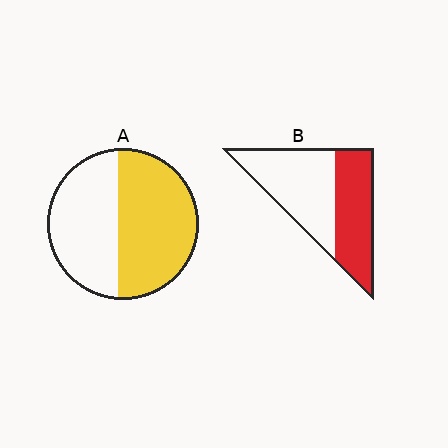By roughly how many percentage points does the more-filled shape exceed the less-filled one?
By roughly 10 percentage points (A over B).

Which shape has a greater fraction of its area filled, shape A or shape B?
Shape A.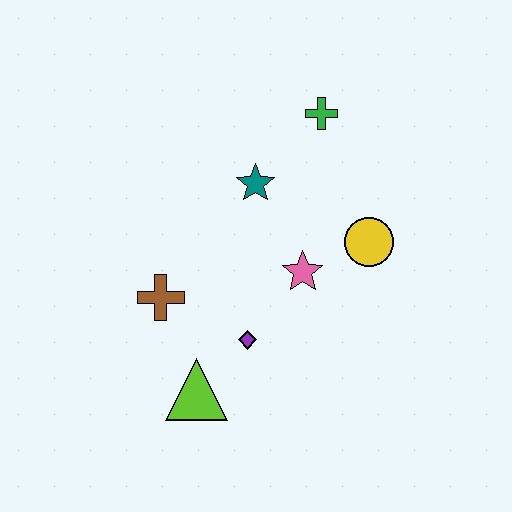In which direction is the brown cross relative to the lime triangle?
The brown cross is above the lime triangle.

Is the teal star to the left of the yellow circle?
Yes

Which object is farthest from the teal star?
The lime triangle is farthest from the teal star.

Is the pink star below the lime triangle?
No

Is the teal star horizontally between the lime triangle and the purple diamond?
No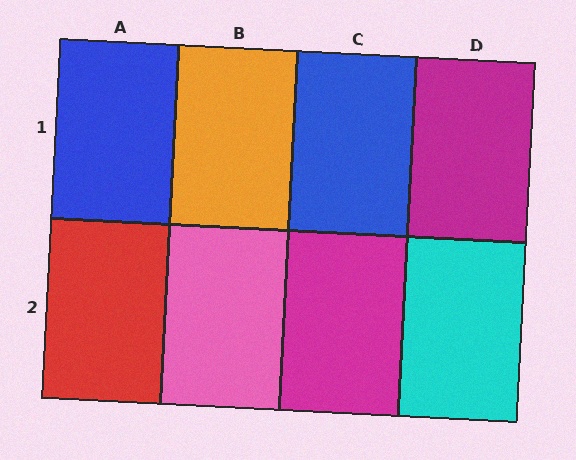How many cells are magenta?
2 cells are magenta.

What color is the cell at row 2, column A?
Red.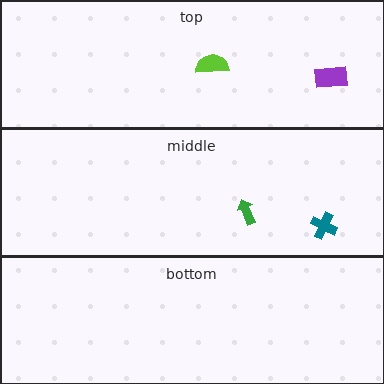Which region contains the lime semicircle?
The top region.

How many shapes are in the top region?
2.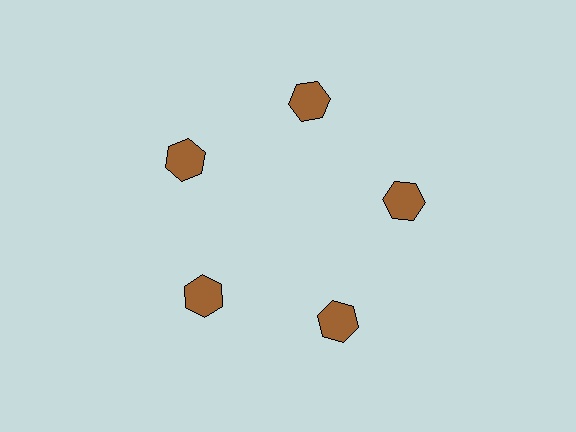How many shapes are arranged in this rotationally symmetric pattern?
There are 5 shapes, arranged in 5 groups of 1.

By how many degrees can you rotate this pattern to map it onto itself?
The pattern maps onto itself every 72 degrees of rotation.